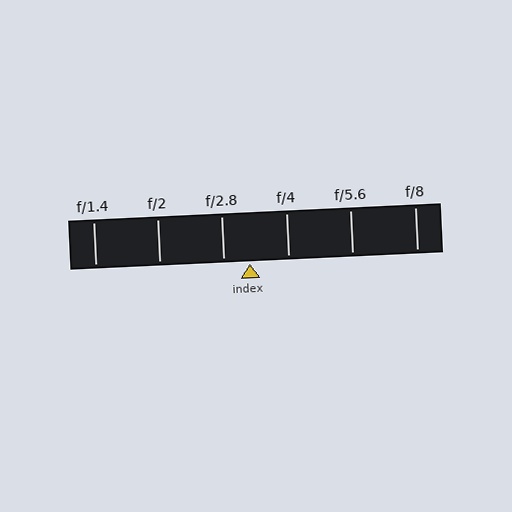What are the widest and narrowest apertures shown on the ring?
The widest aperture shown is f/1.4 and the narrowest is f/8.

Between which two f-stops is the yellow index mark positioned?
The index mark is between f/2.8 and f/4.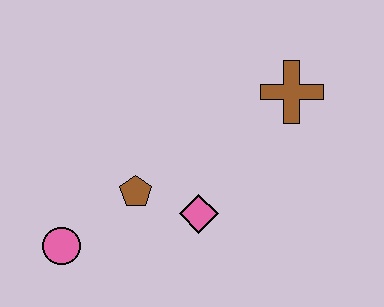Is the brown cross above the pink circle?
Yes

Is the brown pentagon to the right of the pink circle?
Yes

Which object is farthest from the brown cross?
The pink circle is farthest from the brown cross.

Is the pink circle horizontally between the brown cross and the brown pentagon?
No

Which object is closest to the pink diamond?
The brown pentagon is closest to the pink diamond.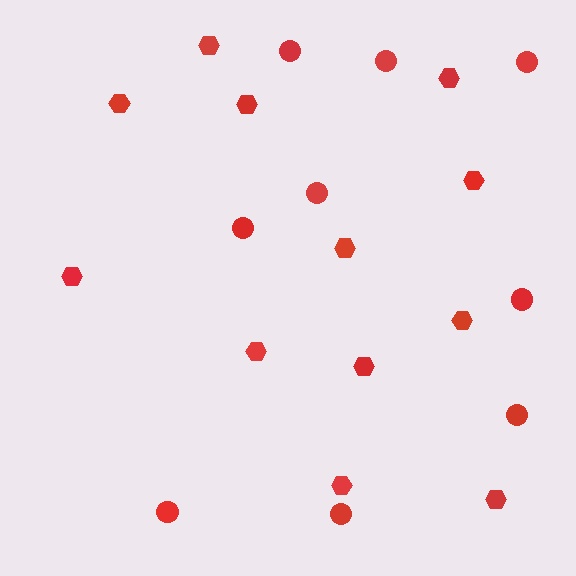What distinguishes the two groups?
There are 2 groups: one group of hexagons (12) and one group of circles (9).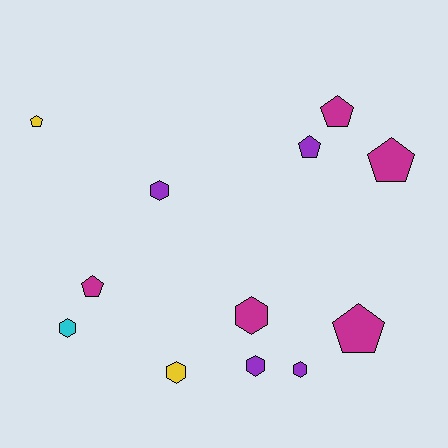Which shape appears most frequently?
Hexagon, with 6 objects.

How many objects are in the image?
There are 12 objects.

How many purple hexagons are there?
There are 3 purple hexagons.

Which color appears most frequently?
Magenta, with 5 objects.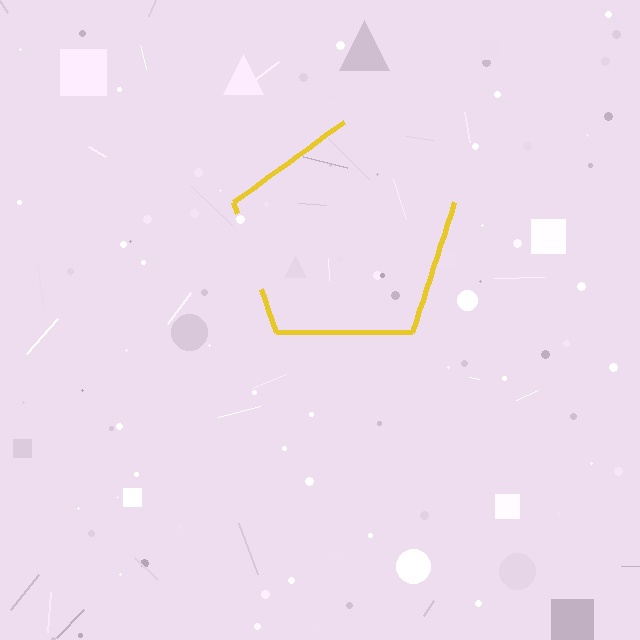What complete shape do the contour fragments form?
The contour fragments form a pentagon.